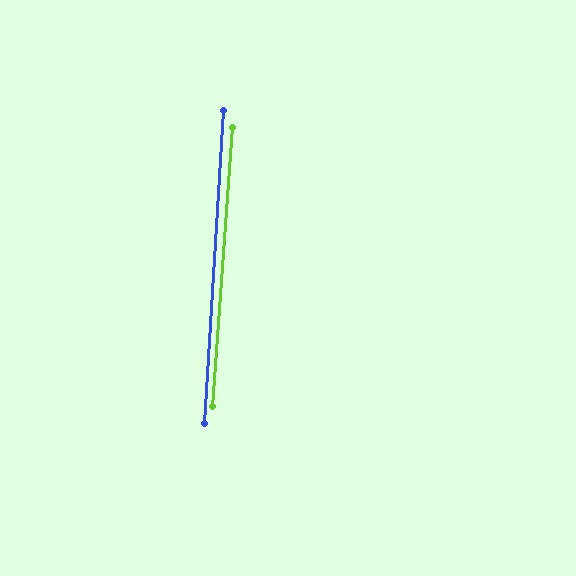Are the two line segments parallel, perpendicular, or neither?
Parallel — their directions differ by only 0.7°.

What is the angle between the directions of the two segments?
Approximately 1 degree.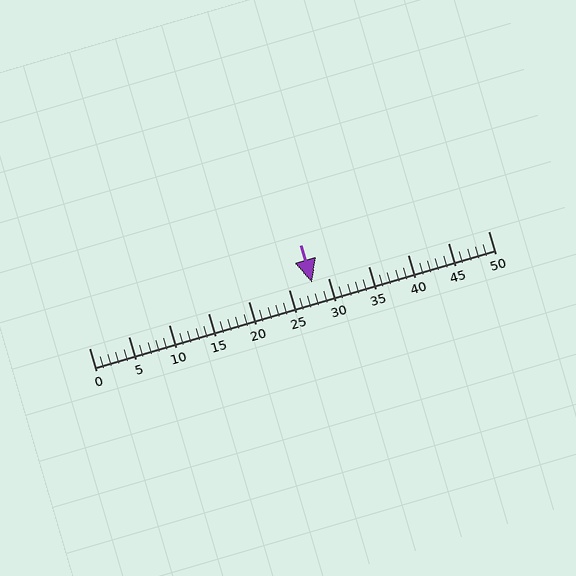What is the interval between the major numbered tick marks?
The major tick marks are spaced 5 units apart.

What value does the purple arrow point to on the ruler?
The purple arrow points to approximately 28.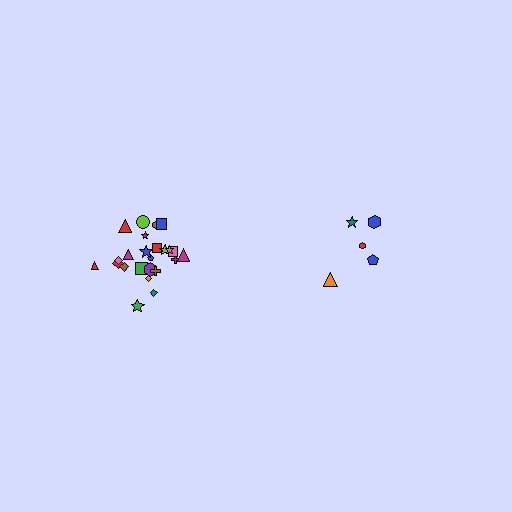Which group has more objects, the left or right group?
The left group.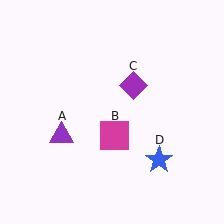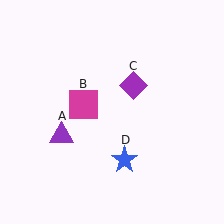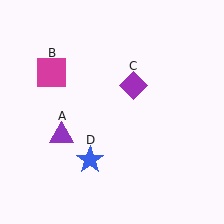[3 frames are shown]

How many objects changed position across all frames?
2 objects changed position: magenta square (object B), blue star (object D).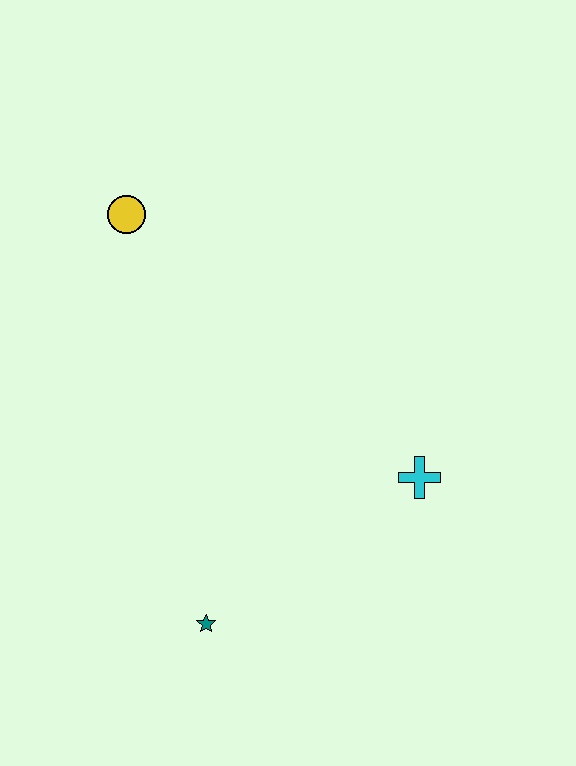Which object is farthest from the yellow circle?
The teal star is farthest from the yellow circle.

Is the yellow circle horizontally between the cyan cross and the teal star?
No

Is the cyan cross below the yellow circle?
Yes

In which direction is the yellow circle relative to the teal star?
The yellow circle is above the teal star.